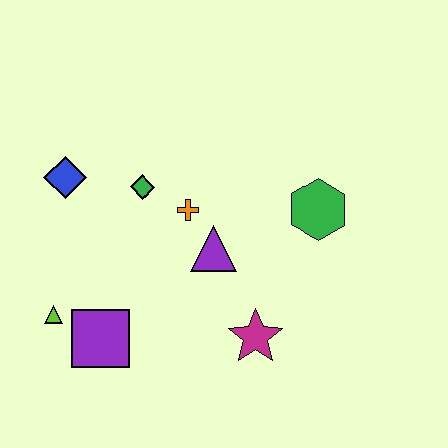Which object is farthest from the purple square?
The green hexagon is farthest from the purple square.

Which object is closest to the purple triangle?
The orange cross is closest to the purple triangle.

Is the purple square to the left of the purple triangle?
Yes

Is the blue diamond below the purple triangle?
No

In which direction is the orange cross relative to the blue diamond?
The orange cross is to the right of the blue diamond.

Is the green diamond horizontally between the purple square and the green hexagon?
Yes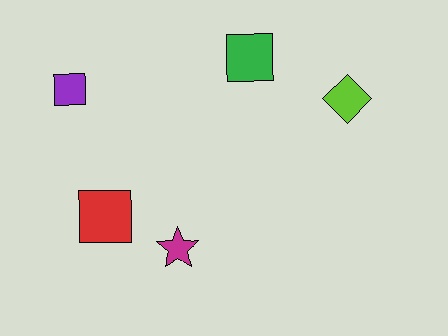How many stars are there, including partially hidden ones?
There is 1 star.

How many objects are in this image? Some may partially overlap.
There are 5 objects.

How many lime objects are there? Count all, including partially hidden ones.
There is 1 lime object.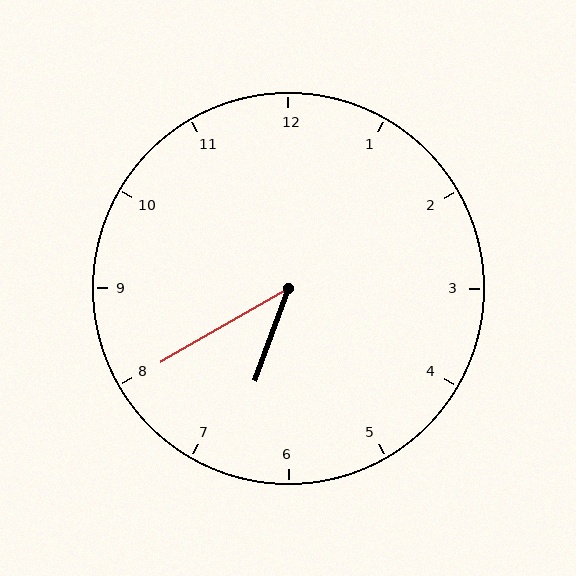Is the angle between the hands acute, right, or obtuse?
It is acute.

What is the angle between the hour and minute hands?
Approximately 40 degrees.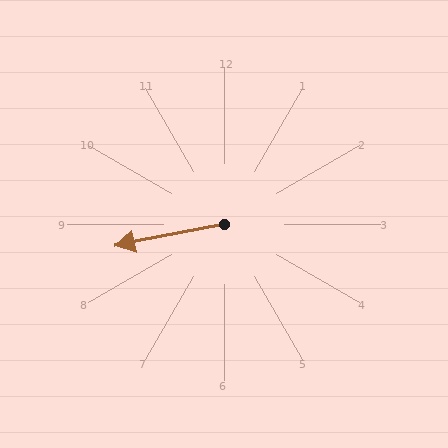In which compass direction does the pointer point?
West.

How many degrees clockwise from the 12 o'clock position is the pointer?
Approximately 259 degrees.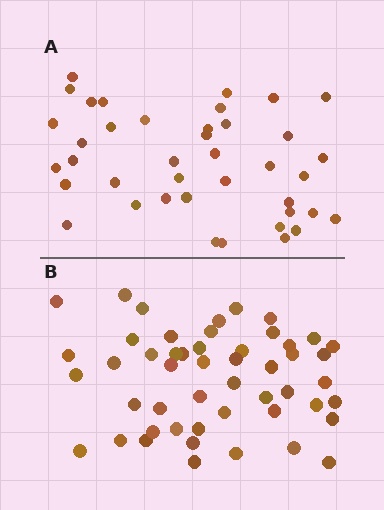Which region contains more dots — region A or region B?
Region B (the bottom region) has more dots.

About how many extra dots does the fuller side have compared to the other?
Region B has roughly 10 or so more dots than region A.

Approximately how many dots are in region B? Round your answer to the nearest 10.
About 50 dots.